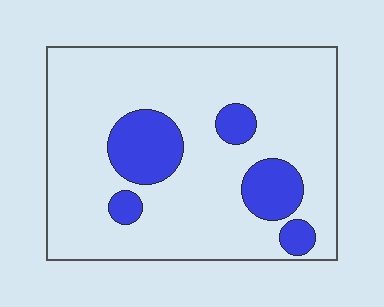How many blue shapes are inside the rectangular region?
5.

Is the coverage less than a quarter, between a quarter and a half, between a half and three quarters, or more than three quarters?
Less than a quarter.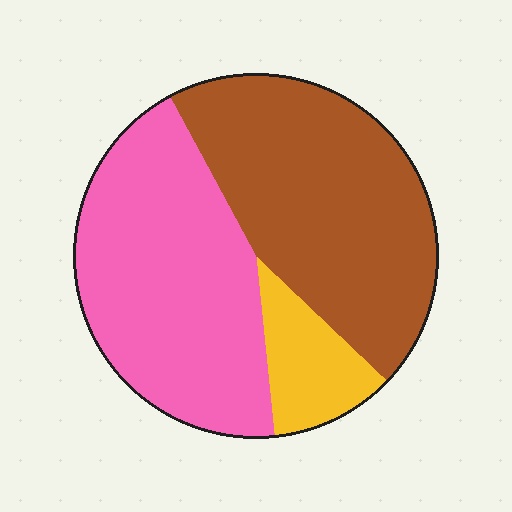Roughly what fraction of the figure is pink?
Pink covers 44% of the figure.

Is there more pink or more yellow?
Pink.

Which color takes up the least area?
Yellow, at roughly 10%.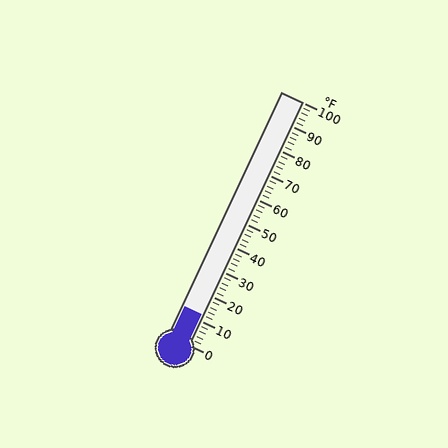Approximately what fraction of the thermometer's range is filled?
The thermometer is filled to approximately 10% of its range.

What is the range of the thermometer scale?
The thermometer scale ranges from 0°F to 100°F.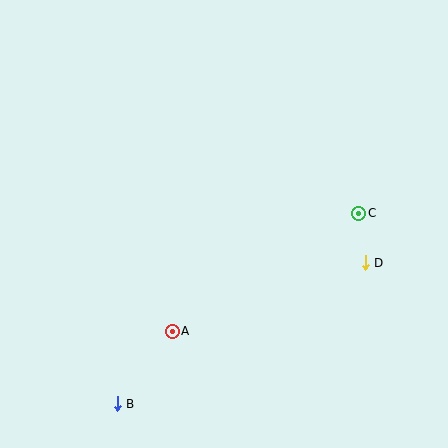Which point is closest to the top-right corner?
Point C is closest to the top-right corner.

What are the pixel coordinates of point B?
Point B is at (117, 404).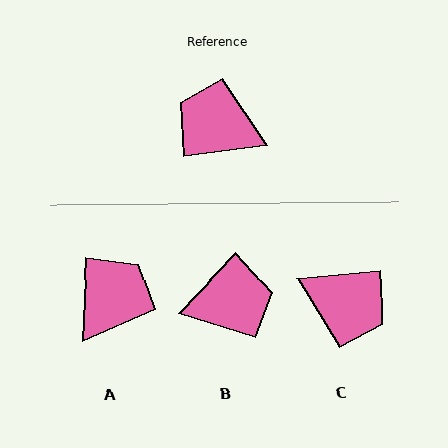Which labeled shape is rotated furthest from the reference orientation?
C, about 178 degrees away.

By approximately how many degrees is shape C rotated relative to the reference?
Approximately 178 degrees counter-clockwise.